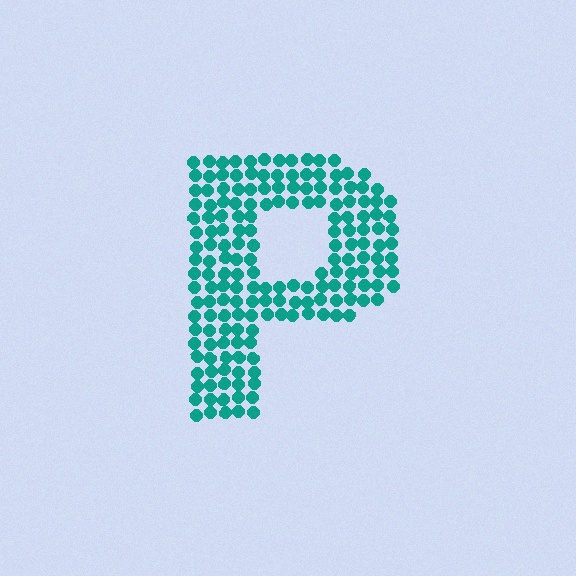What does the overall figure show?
The overall figure shows the letter P.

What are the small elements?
The small elements are circles.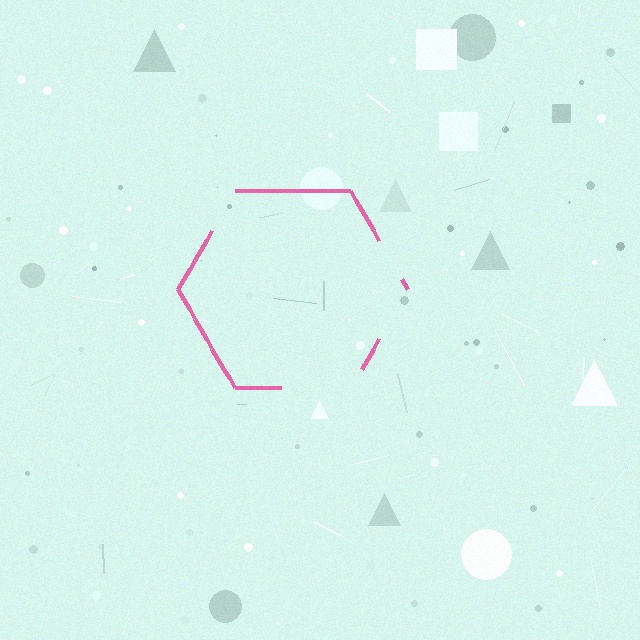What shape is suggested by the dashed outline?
The dashed outline suggests a hexagon.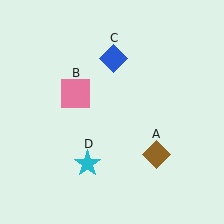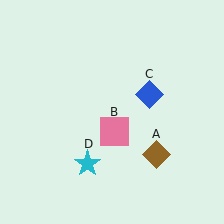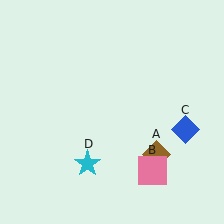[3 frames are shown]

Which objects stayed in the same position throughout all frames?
Brown diamond (object A) and cyan star (object D) remained stationary.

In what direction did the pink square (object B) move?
The pink square (object B) moved down and to the right.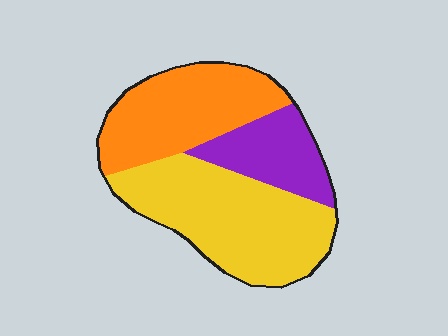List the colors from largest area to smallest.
From largest to smallest: yellow, orange, purple.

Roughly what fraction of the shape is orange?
Orange covers about 35% of the shape.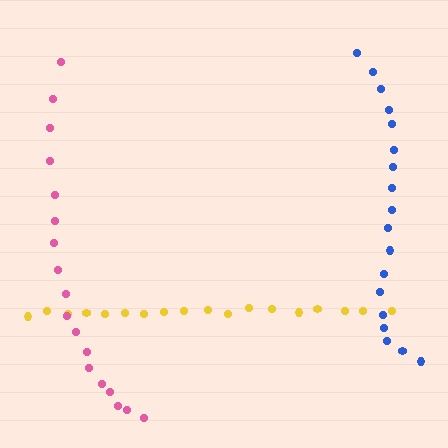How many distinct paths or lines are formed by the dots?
There are 3 distinct paths.